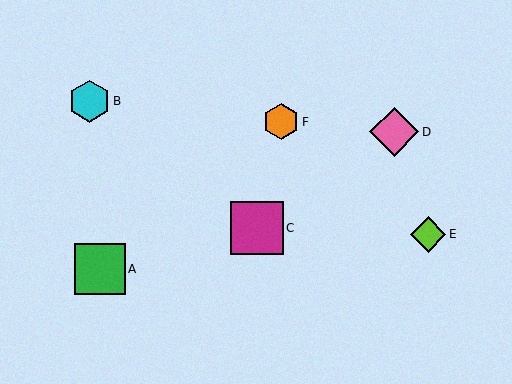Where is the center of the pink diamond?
The center of the pink diamond is at (394, 132).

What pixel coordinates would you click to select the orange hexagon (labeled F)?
Click at (281, 122) to select the orange hexagon F.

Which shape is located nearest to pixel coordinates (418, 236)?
The lime diamond (labeled E) at (428, 234) is nearest to that location.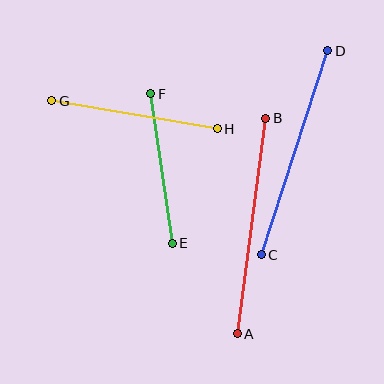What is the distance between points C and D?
The distance is approximately 215 pixels.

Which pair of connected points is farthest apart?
Points A and B are farthest apart.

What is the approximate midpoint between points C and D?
The midpoint is at approximately (294, 153) pixels.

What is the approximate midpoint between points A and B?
The midpoint is at approximately (252, 226) pixels.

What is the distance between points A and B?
The distance is approximately 217 pixels.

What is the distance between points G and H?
The distance is approximately 168 pixels.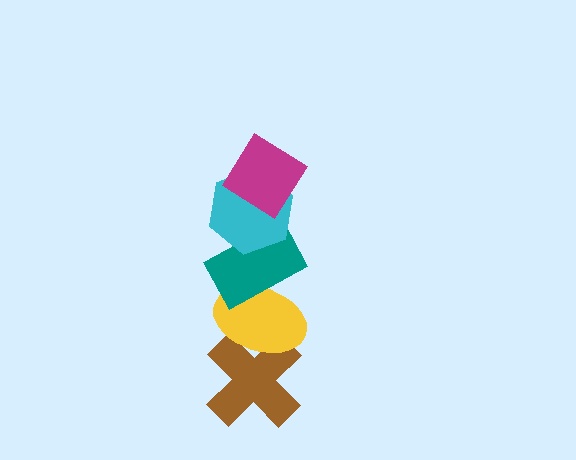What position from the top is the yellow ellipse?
The yellow ellipse is 4th from the top.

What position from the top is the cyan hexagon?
The cyan hexagon is 2nd from the top.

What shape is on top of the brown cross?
The yellow ellipse is on top of the brown cross.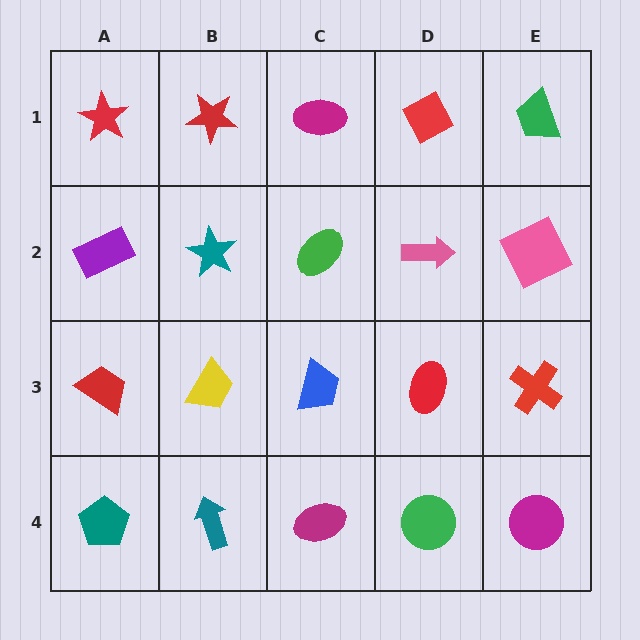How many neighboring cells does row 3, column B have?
4.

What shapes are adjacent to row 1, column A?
A purple rectangle (row 2, column A), a red star (row 1, column B).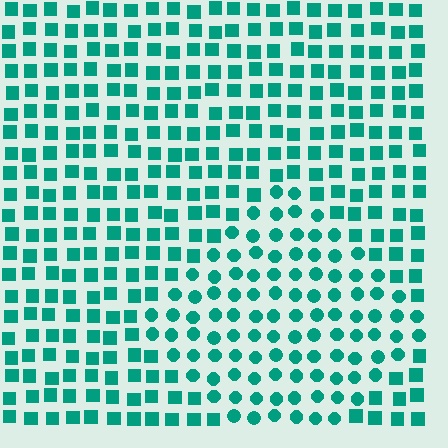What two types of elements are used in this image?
The image uses circles inside the diamond region and squares outside it.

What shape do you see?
I see a diamond.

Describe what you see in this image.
The image is filled with small teal elements arranged in a uniform grid. A diamond-shaped region contains circles, while the surrounding area contains squares. The boundary is defined purely by the change in element shape.